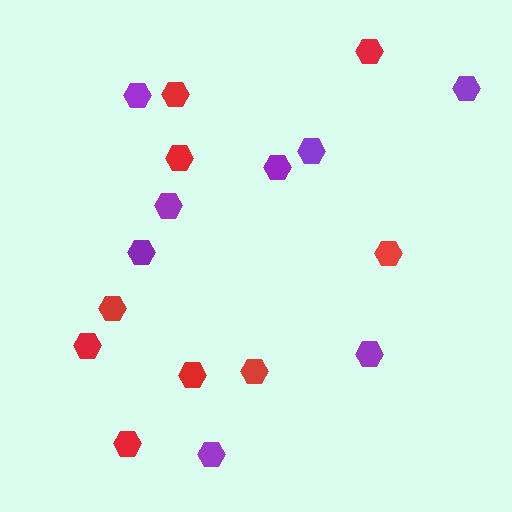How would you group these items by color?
There are 2 groups: one group of purple hexagons (8) and one group of red hexagons (9).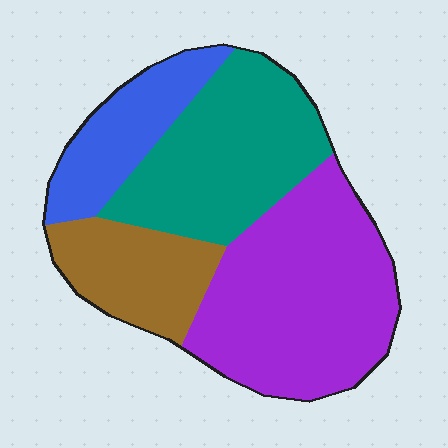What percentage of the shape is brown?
Brown takes up about one sixth (1/6) of the shape.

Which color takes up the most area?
Purple, at roughly 40%.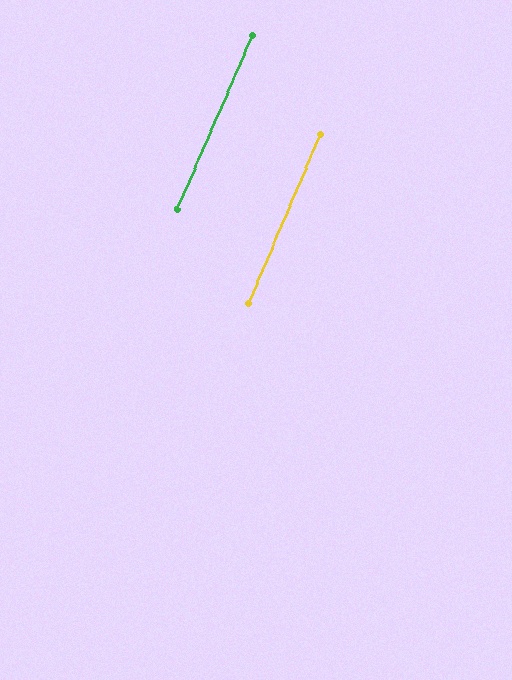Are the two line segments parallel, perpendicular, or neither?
Parallel — their directions differ by only 0.7°.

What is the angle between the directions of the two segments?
Approximately 1 degree.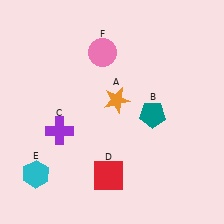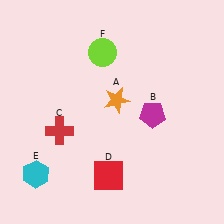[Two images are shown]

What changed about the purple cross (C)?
In Image 1, C is purple. In Image 2, it changed to red.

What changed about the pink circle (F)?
In Image 1, F is pink. In Image 2, it changed to lime.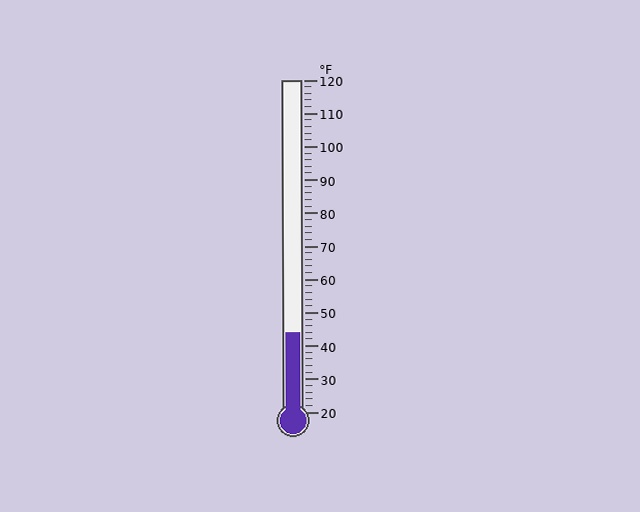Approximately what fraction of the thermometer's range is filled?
The thermometer is filled to approximately 25% of its range.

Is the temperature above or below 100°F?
The temperature is below 100°F.